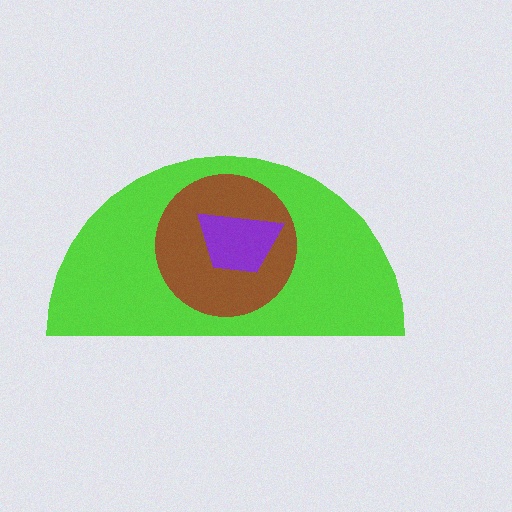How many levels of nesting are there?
3.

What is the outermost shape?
The lime semicircle.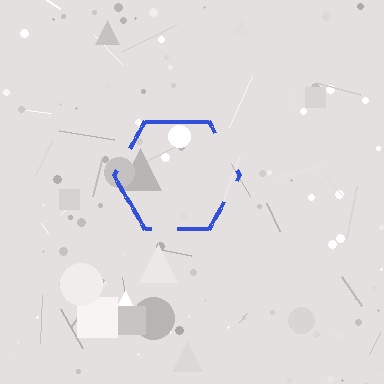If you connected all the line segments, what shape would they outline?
They would outline a hexagon.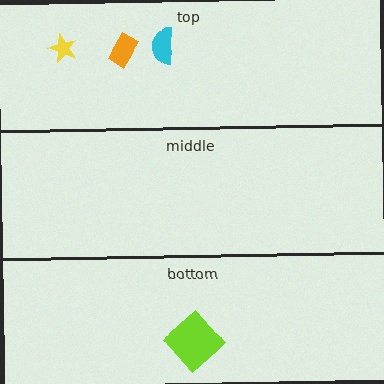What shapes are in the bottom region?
The lime diamond.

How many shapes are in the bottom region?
1.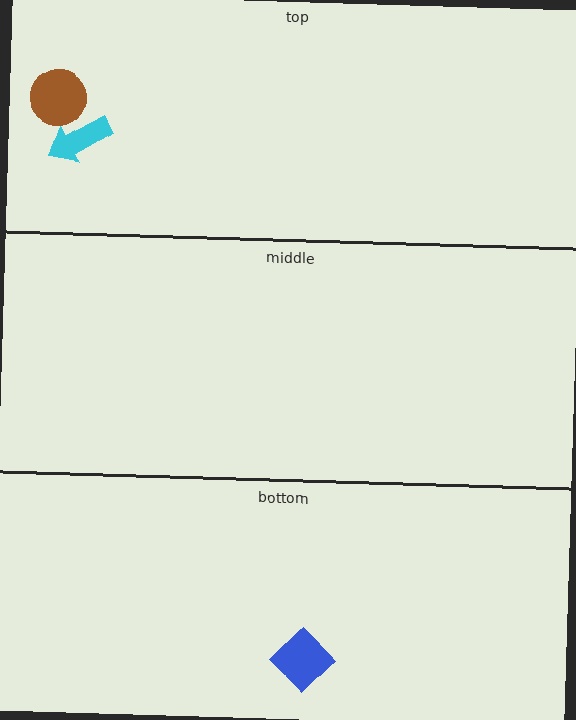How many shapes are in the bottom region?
1.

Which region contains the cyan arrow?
The top region.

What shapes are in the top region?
The brown circle, the cyan arrow.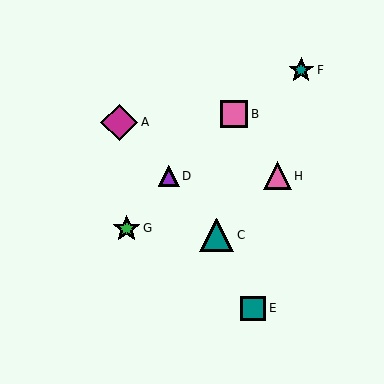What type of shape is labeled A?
Shape A is a magenta diamond.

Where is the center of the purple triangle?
The center of the purple triangle is at (169, 176).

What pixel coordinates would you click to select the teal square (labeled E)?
Click at (253, 308) to select the teal square E.